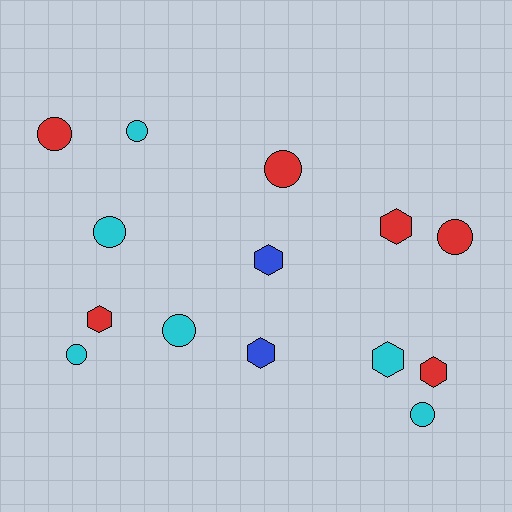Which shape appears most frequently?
Circle, with 8 objects.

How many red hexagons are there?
There are 3 red hexagons.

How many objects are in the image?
There are 14 objects.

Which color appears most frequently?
Cyan, with 6 objects.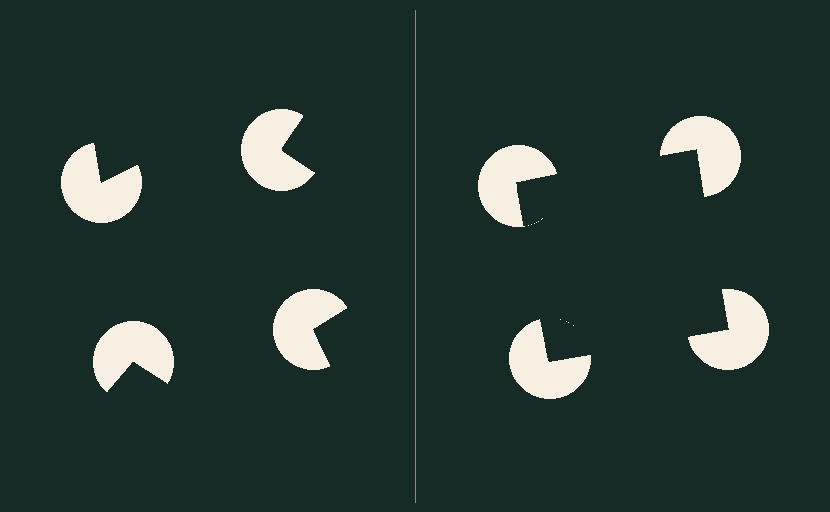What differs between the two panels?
The pac-man discs are positioned identically on both sides; only the wedge orientations differ. On the right they align to a square; on the left they are misaligned.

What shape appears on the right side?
An illusory square.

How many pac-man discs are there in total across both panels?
8 — 4 on each side.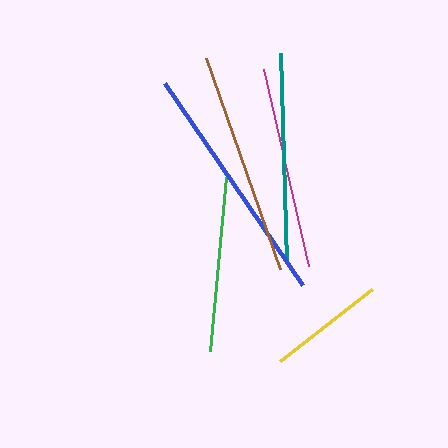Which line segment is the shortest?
The yellow line is the shortest at approximately 117 pixels.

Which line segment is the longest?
The blue line is the longest at approximately 244 pixels.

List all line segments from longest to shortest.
From longest to shortest: blue, brown, teal, magenta, green, yellow.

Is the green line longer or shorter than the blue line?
The blue line is longer than the green line.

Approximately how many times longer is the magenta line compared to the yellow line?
The magenta line is approximately 1.7 times the length of the yellow line.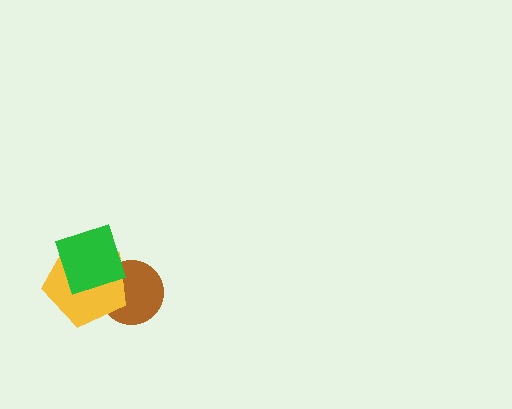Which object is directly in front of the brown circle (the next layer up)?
The yellow pentagon is directly in front of the brown circle.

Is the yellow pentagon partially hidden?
Yes, it is partially covered by another shape.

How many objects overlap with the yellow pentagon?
2 objects overlap with the yellow pentagon.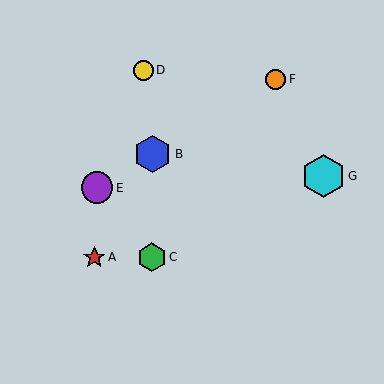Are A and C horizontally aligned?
Yes, both are at y≈257.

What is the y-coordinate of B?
Object B is at y≈154.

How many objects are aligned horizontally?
2 objects (A, C) are aligned horizontally.